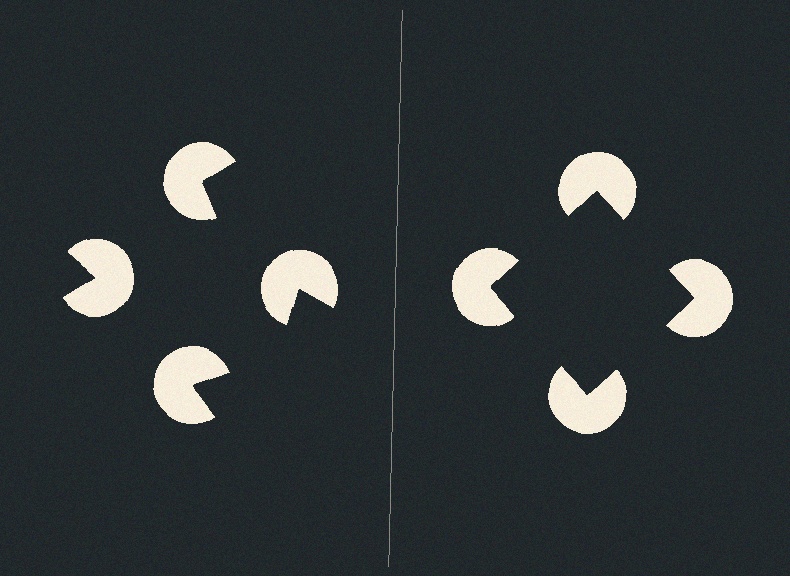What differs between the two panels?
The pac-man discs are positioned identically on both sides; only the wedge orientations differ. On the right they align to a square; on the left they are misaligned.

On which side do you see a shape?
An illusory square appears on the right side. On the left side the wedge cuts are rotated, so no coherent shape forms.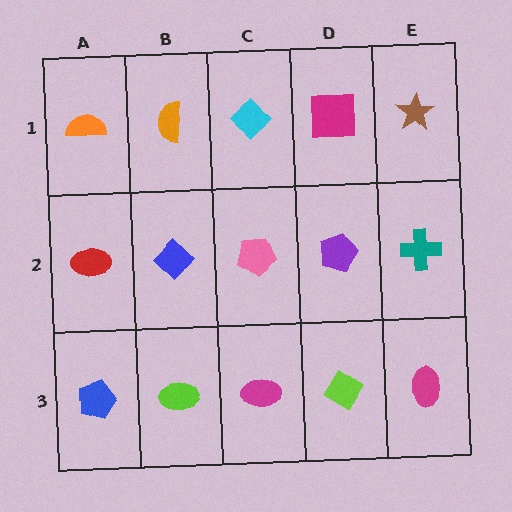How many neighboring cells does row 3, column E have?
2.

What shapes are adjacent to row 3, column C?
A pink pentagon (row 2, column C), a lime ellipse (row 3, column B), a lime diamond (row 3, column D).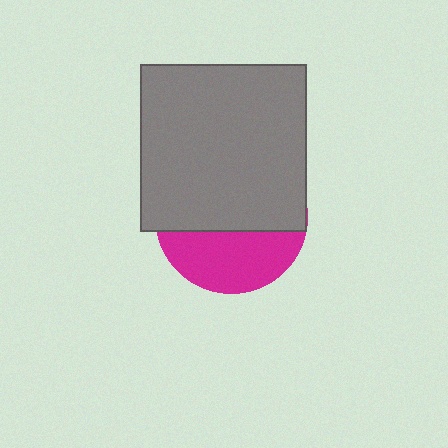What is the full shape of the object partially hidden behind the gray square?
The partially hidden object is a magenta circle.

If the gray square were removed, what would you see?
You would see the complete magenta circle.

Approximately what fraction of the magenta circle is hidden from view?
Roughly 62% of the magenta circle is hidden behind the gray square.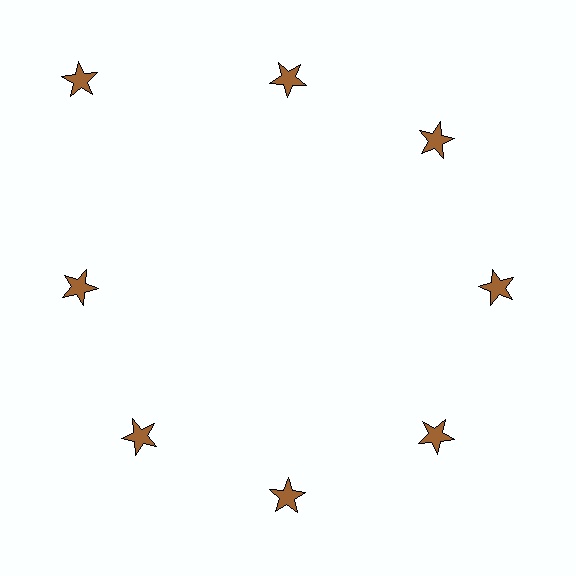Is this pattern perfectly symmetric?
No. The 8 brown stars are arranged in a ring, but one element near the 10 o'clock position is pushed outward from the center, breaking the 8-fold rotational symmetry.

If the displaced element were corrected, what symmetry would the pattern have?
It would have 8-fold rotational symmetry — the pattern would map onto itself every 45 degrees.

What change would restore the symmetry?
The symmetry would be restored by moving it inward, back onto the ring so that all 8 stars sit at equal angles and equal distance from the center.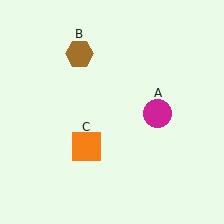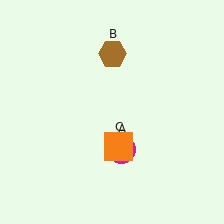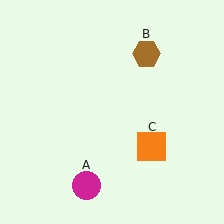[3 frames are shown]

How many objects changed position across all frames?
3 objects changed position: magenta circle (object A), brown hexagon (object B), orange square (object C).